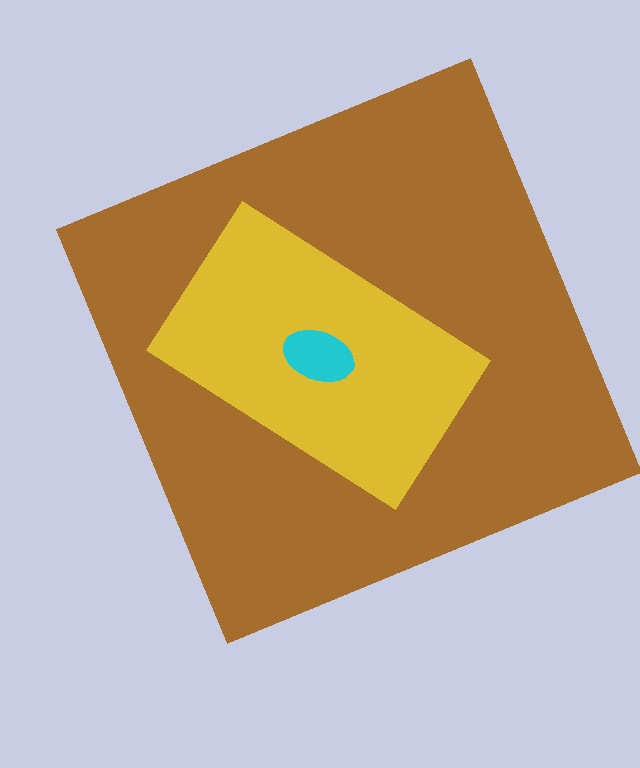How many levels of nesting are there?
3.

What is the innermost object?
The cyan ellipse.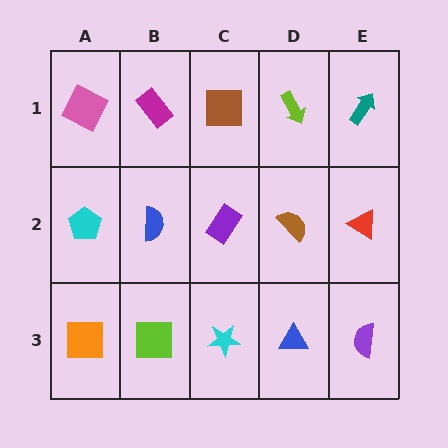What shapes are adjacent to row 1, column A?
A cyan pentagon (row 2, column A), a magenta rectangle (row 1, column B).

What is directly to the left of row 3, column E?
A blue triangle.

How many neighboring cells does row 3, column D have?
3.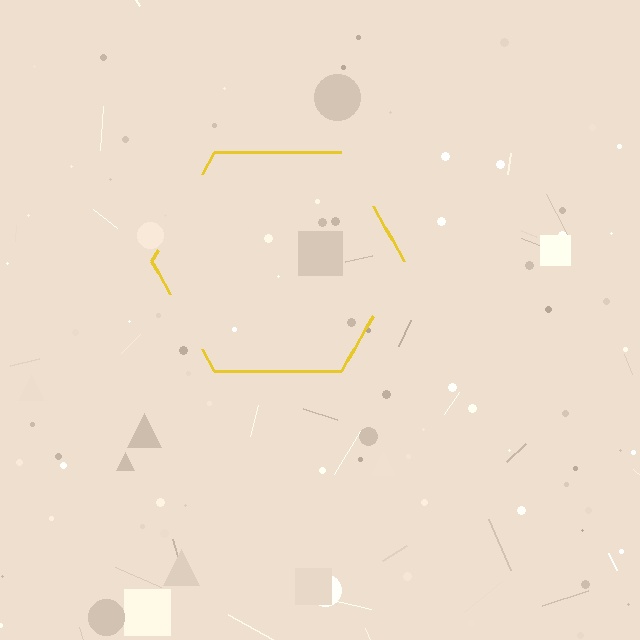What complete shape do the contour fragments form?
The contour fragments form a hexagon.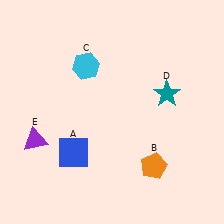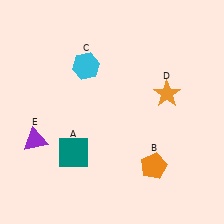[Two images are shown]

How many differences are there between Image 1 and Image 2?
There are 2 differences between the two images.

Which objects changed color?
A changed from blue to teal. D changed from teal to orange.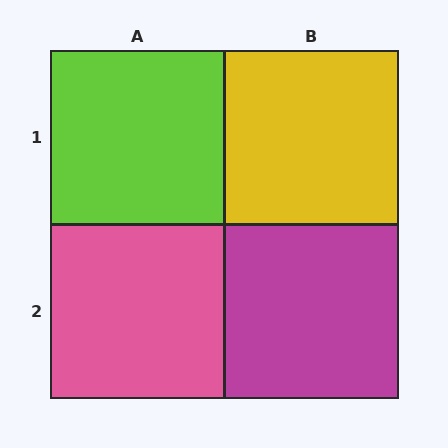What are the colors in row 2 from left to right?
Pink, magenta.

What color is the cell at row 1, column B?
Yellow.